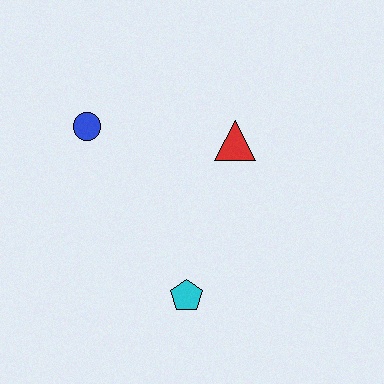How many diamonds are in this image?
There are no diamonds.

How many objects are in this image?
There are 3 objects.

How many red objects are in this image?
There is 1 red object.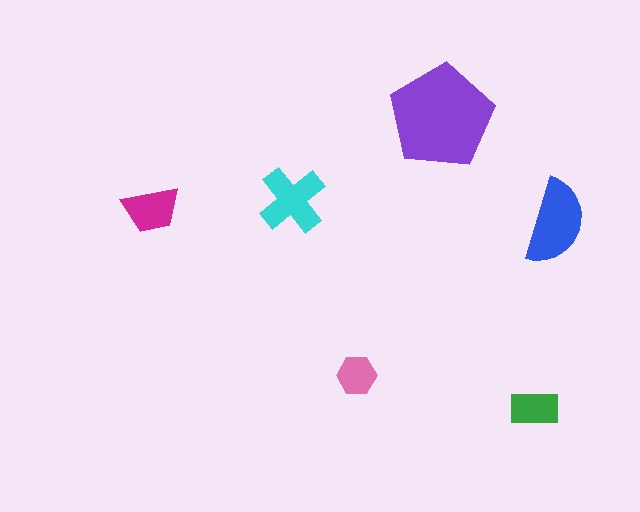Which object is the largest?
The purple pentagon.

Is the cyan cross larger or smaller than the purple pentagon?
Smaller.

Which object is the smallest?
The pink hexagon.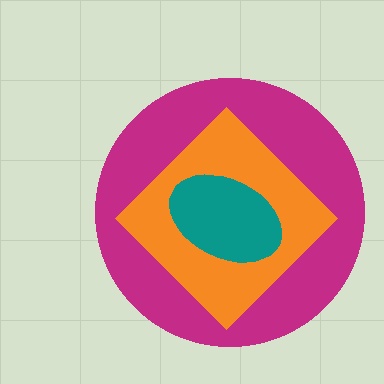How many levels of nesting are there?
3.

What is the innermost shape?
The teal ellipse.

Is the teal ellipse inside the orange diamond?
Yes.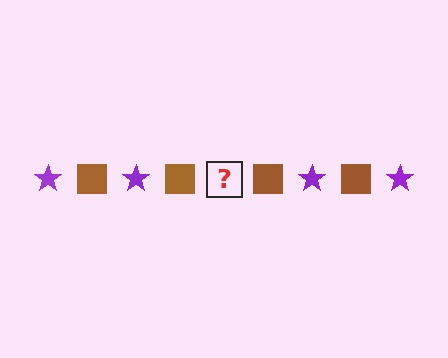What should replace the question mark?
The question mark should be replaced with a purple star.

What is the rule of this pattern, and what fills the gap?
The rule is that the pattern alternates between purple star and brown square. The gap should be filled with a purple star.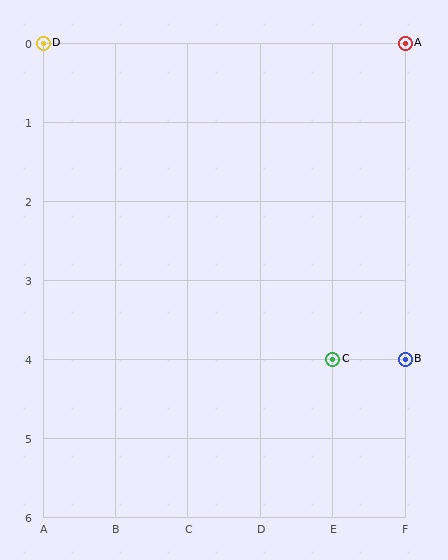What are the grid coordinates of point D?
Point D is at grid coordinates (A, 0).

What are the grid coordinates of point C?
Point C is at grid coordinates (E, 4).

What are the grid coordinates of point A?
Point A is at grid coordinates (F, 0).